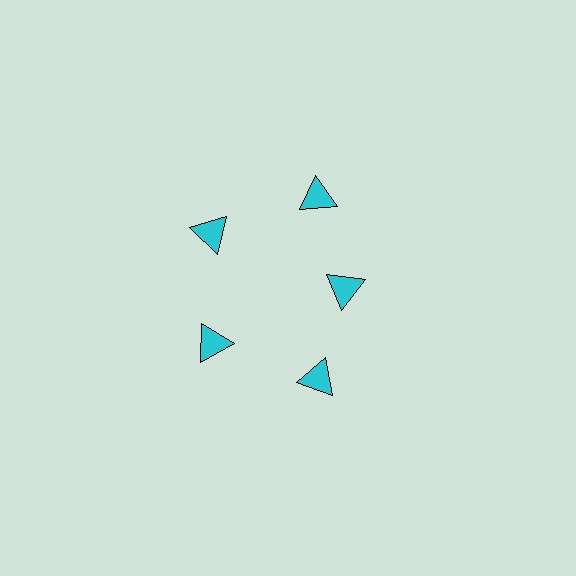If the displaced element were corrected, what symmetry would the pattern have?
It would have 5-fold rotational symmetry — the pattern would map onto itself every 72 degrees.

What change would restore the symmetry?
The symmetry would be restored by moving it outward, back onto the ring so that all 5 triangles sit at equal angles and equal distance from the center.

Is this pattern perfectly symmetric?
No. The 5 cyan triangles are arranged in a ring, but one element near the 3 o'clock position is pulled inward toward the center, breaking the 5-fold rotational symmetry.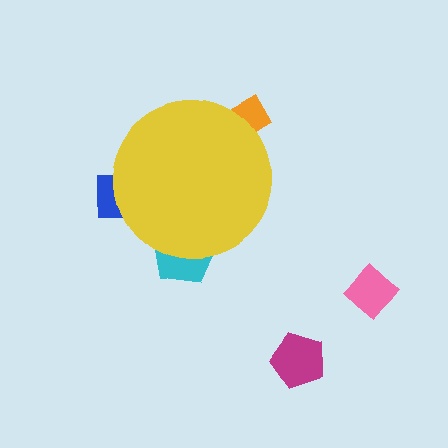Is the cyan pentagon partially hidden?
Yes, the cyan pentagon is partially hidden behind the yellow circle.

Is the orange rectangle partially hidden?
Yes, the orange rectangle is partially hidden behind the yellow circle.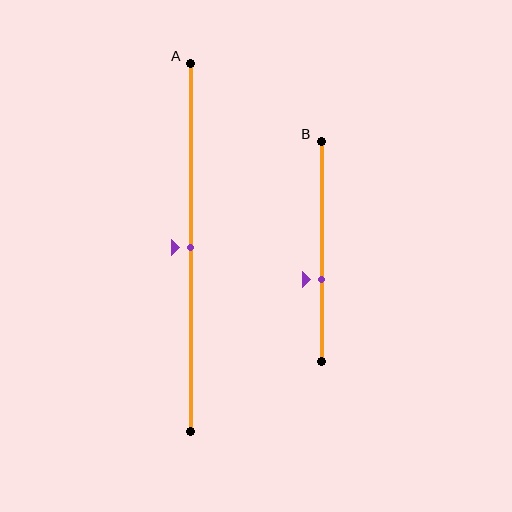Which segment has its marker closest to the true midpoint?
Segment A has its marker closest to the true midpoint.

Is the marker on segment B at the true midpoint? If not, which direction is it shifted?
No, the marker on segment B is shifted downward by about 13% of the segment length.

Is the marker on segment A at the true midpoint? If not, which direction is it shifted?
Yes, the marker on segment A is at the true midpoint.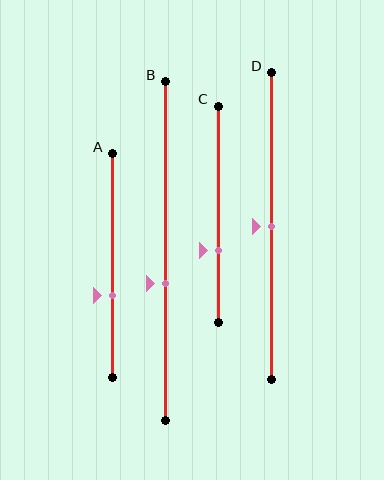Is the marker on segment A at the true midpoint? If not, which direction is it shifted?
No, the marker on segment A is shifted downward by about 13% of the segment length.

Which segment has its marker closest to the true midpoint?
Segment D has its marker closest to the true midpoint.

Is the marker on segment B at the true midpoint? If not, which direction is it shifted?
No, the marker on segment B is shifted downward by about 10% of the segment length.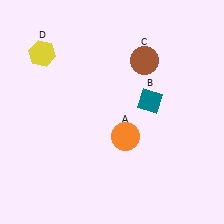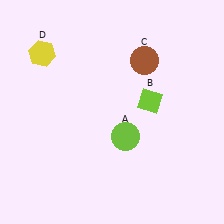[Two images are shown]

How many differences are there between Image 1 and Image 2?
There are 2 differences between the two images.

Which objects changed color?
A changed from orange to lime. B changed from teal to lime.